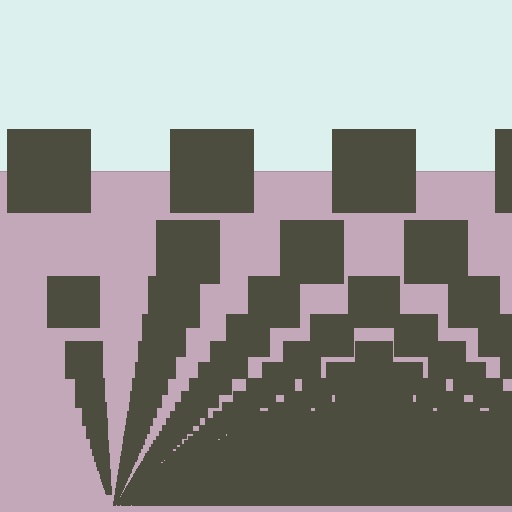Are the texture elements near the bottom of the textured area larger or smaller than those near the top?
Smaller. The gradient is inverted — elements near the bottom are smaller and denser.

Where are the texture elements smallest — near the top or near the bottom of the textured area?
Near the bottom.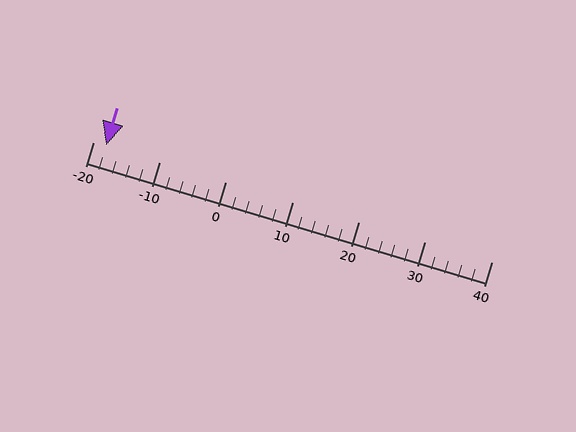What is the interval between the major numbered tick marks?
The major tick marks are spaced 10 units apart.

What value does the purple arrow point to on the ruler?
The purple arrow points to approximately -18.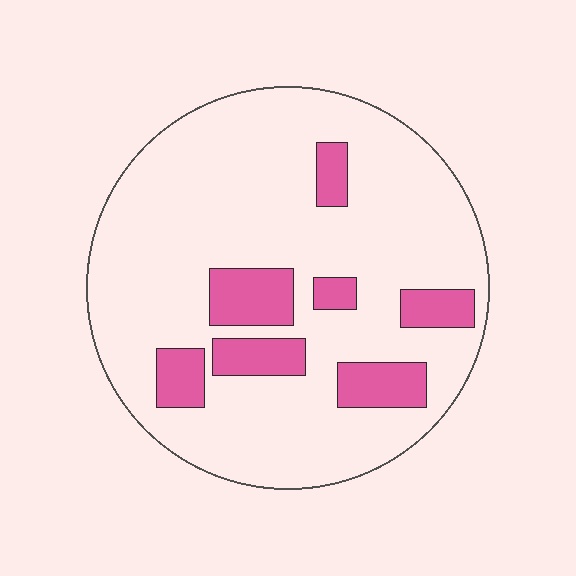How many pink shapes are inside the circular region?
7.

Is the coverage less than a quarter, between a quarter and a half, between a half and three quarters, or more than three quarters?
Less than a quarter.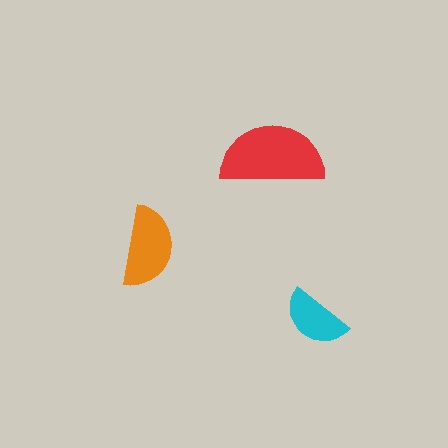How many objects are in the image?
There are 3 objects in the image.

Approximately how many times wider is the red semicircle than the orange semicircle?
About 1.5 times wider.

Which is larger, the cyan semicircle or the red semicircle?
The red one.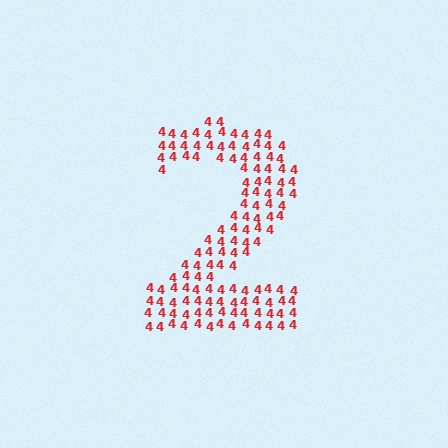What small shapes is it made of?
It is made of small digit 4's.